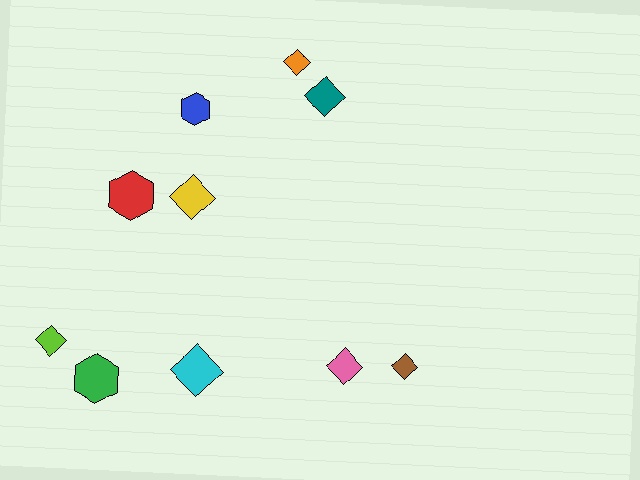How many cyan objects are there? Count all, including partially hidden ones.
There is 1 cyan object.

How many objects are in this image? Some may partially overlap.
There are 10 objects.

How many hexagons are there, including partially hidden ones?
There are 3 hexagons.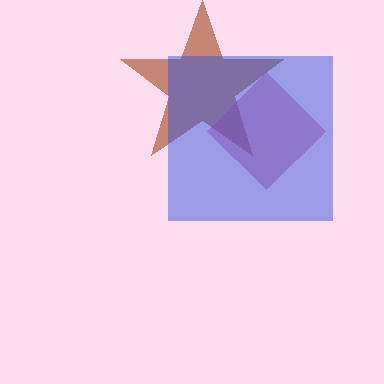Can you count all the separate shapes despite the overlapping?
Yes, there are 3 separate shapes.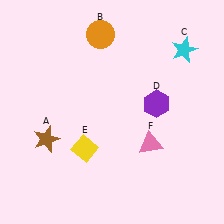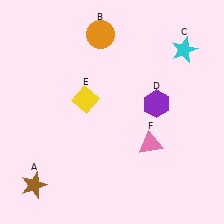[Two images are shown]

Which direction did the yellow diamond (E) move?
The yellow diamond (E) moved up.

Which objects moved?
The objects that moved are: the brown star (A), the yellow diamond (E).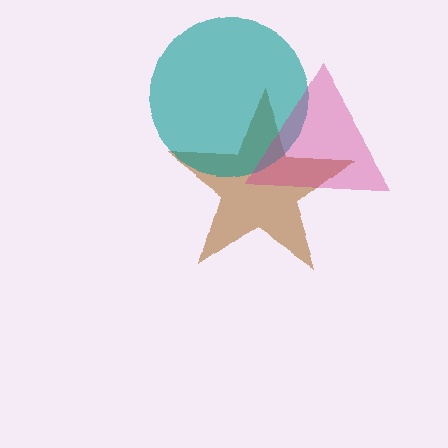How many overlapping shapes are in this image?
There are 3 overlapping shapes in the image.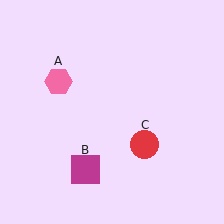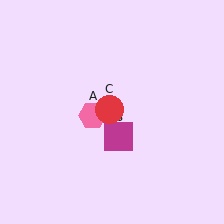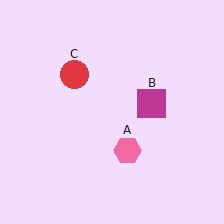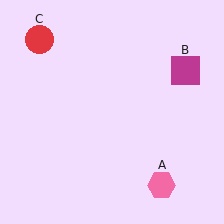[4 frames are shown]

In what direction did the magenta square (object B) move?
The magenta square (object B) moved up and to the right.